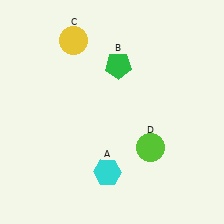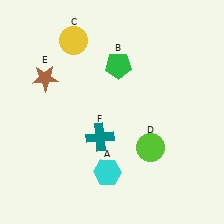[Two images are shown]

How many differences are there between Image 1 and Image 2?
There are 2 differences between the two images.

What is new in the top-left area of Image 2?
A brown star (E) was added in the top-left area of Image 2.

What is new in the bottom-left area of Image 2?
A teal cross (F) was added in the bottom-left area of Image 2.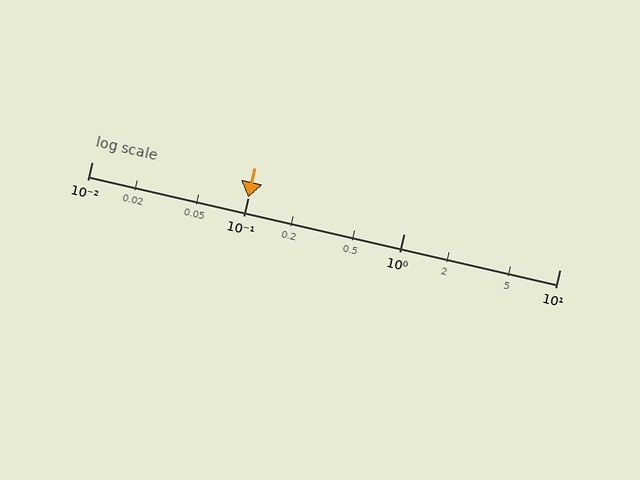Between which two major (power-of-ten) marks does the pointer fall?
The pointer is between 0.1 and 1.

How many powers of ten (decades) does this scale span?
The scale spans 3 decades, from 0.01 to 10.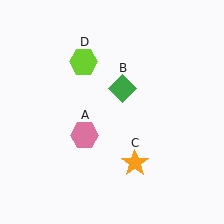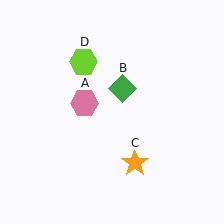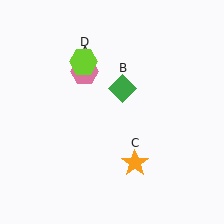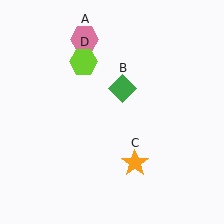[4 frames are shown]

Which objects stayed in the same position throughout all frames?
Green diamond (object B) and orange star (object C) and lime hexagon (object D) remained stationary.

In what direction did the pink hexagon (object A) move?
The pink hexagon (object A) moved up.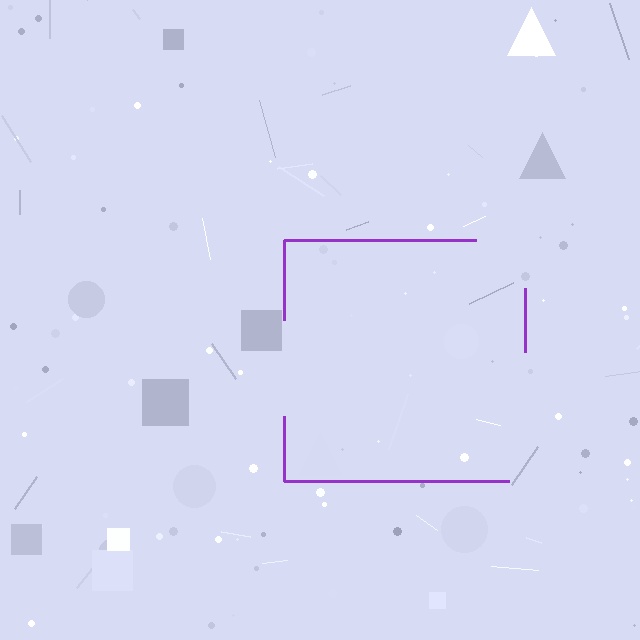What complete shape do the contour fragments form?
The contour fragments form a square.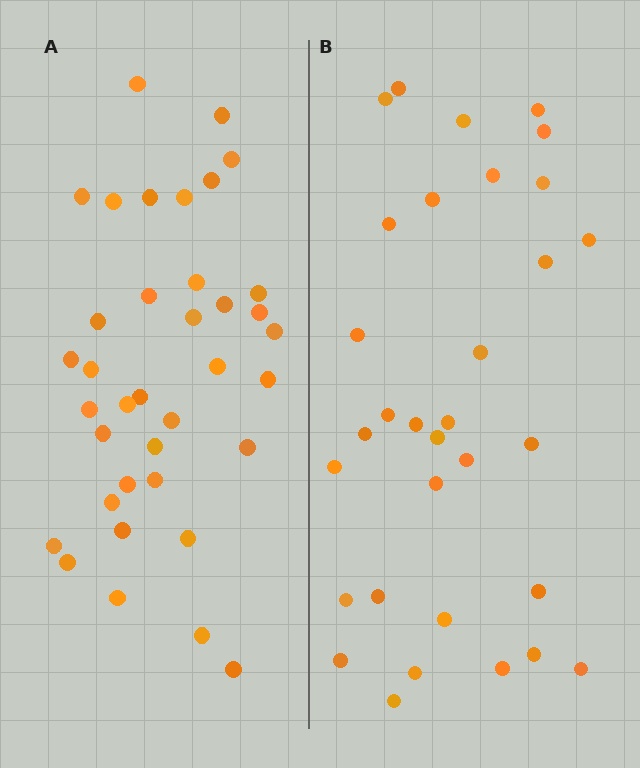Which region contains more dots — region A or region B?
Region A (the left region) has more dots.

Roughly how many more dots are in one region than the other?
Region A has about 5 more dots than region B.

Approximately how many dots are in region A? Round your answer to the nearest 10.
About 40 dots. (The exact count is 37, which rounds to 40.)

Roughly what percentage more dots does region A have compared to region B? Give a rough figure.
About 15% more.